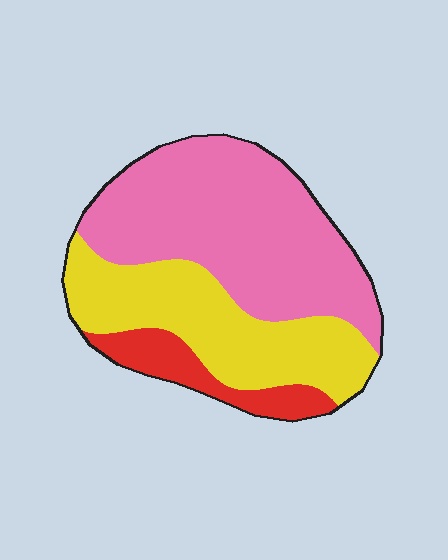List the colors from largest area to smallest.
From largest to smallest: pink, yellow, red.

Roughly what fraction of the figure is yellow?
Yellow takes up between a quarter and a half of the figure.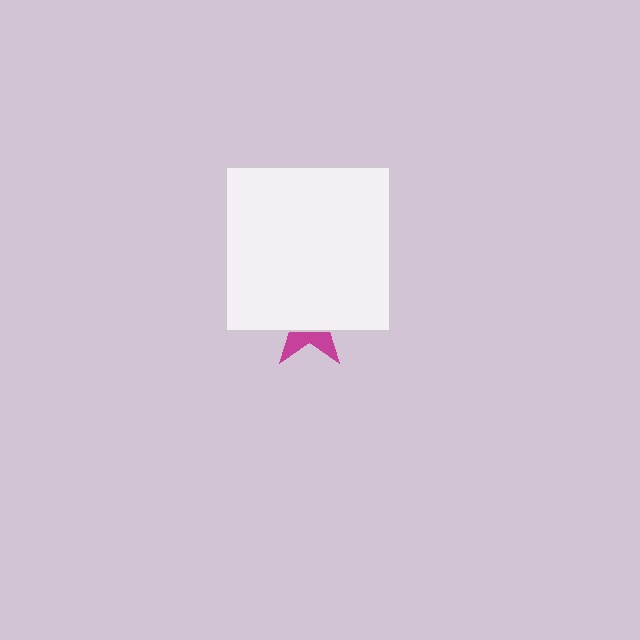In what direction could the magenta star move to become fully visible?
The magenta star could move down. That would shift it out from behind the white square entirely.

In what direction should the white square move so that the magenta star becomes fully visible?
The white square should move up. That is the shortest direction to clear the overlap and leave the magenta star fully visible.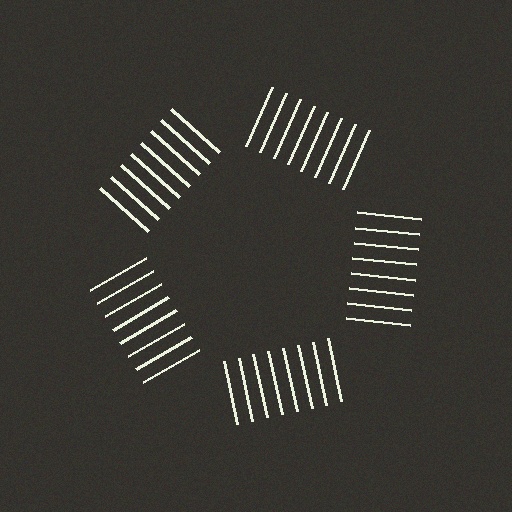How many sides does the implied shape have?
5 sides — the line-ends trace a pentagon.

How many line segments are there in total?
40 — 8 along each of the 5 edges.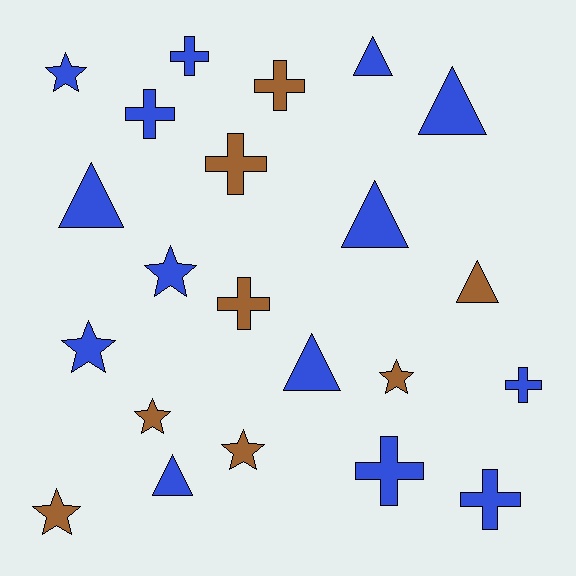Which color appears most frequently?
Blue, with 14 objects.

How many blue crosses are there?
There are 5 blue crosses.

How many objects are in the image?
There are 22 objects.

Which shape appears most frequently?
Cross, with 8 objects.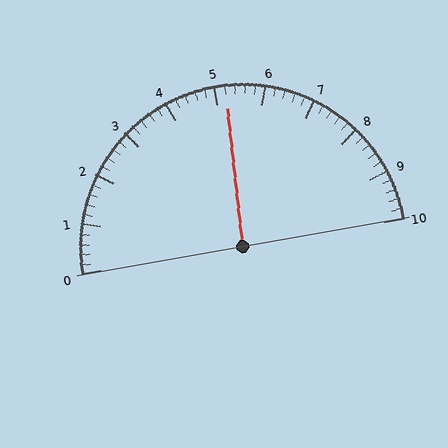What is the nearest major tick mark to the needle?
The nearest major tick mark is 5.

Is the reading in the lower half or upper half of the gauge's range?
The reading is in the upper half of the range (0 to 10).